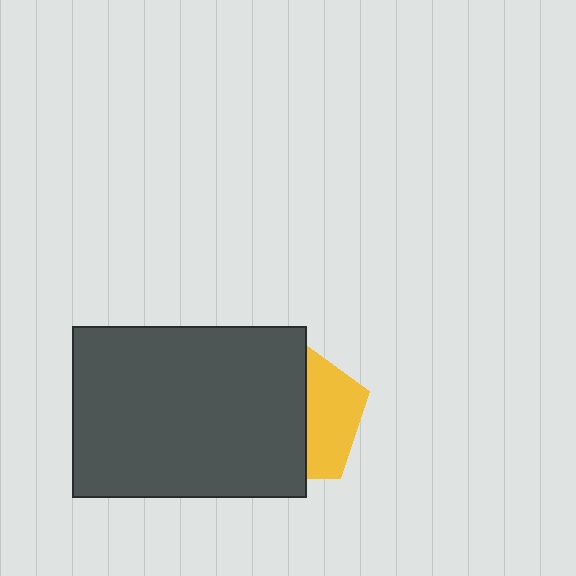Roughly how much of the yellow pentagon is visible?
A small part of it is visible (roughly 38%).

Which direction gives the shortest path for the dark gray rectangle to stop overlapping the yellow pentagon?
Moving left gives the shortest separation.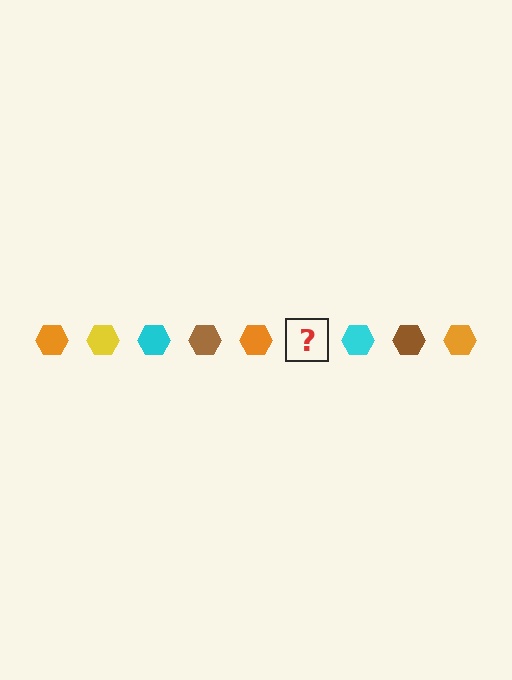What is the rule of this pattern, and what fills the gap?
The rule is that the pattern cycles through orange, yellow, cyan, brown hexagons. The gap should be filled with a yellow hexagon.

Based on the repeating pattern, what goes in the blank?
The blank should be a yellow hexagon.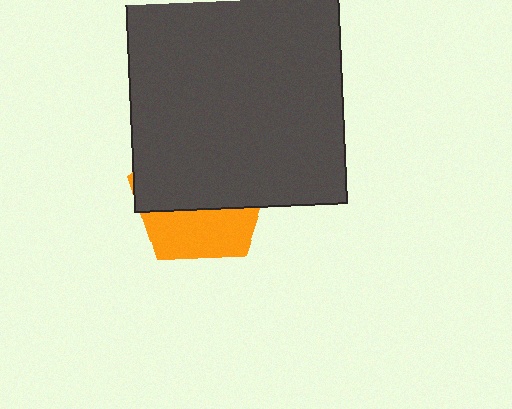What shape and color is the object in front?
The object in front is a dark gray square.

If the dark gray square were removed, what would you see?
You would see the complete orange pentagon.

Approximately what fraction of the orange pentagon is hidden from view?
Roughly 62% of the orange pentagon is hidden behind the dark gray square.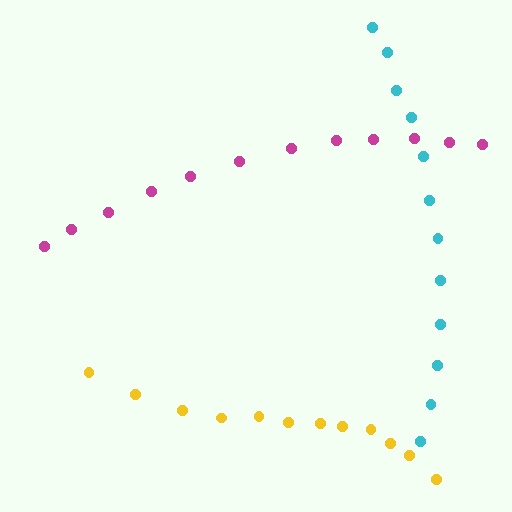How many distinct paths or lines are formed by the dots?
There are 3 distinct paths.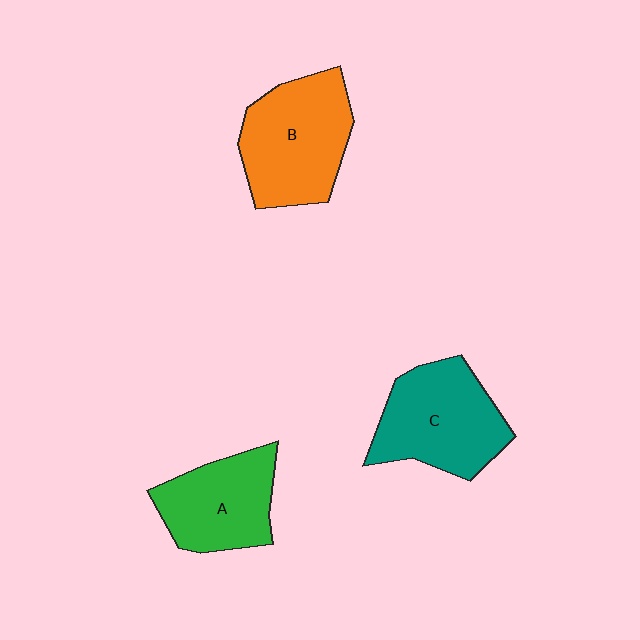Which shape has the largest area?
Shape B (orange).